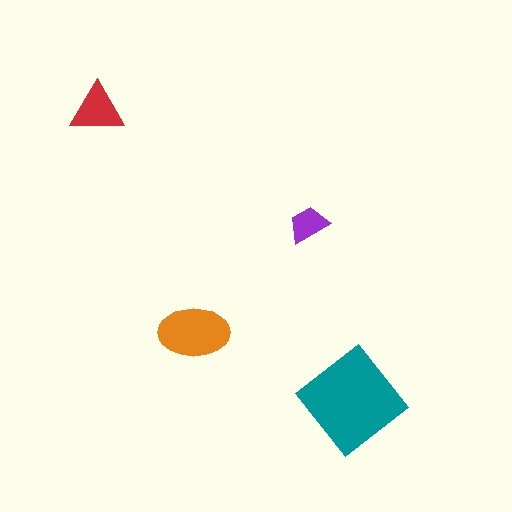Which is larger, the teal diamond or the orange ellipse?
The teal diamond.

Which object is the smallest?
The purple trapezoid.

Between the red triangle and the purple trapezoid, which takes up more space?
The red triangle.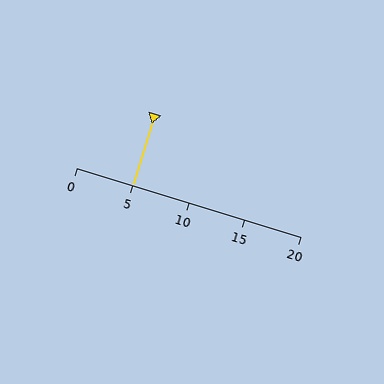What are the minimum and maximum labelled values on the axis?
The axis runs from 0 to 20.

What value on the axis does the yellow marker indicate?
The marker indicates approximately 5.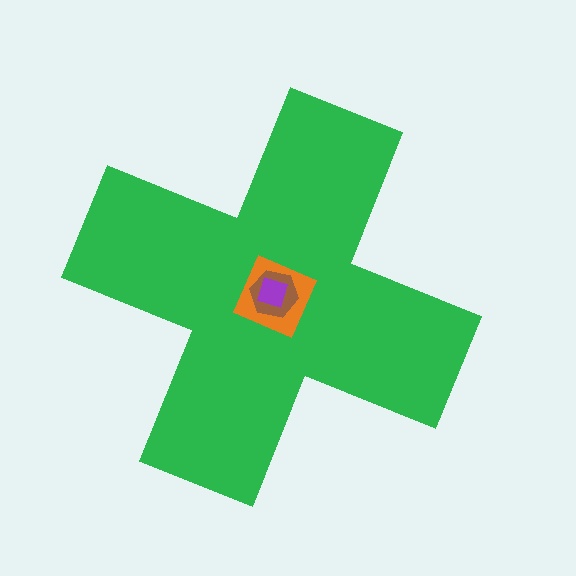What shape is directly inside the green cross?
The orange diamond.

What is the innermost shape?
The purple square.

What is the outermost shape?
The green cross.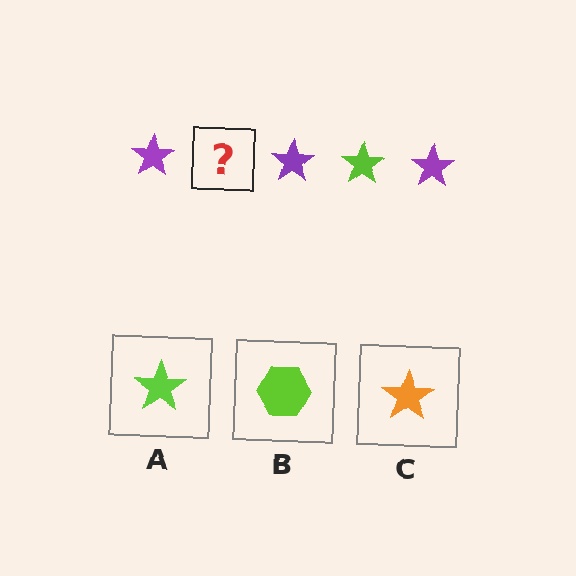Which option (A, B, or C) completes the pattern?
A.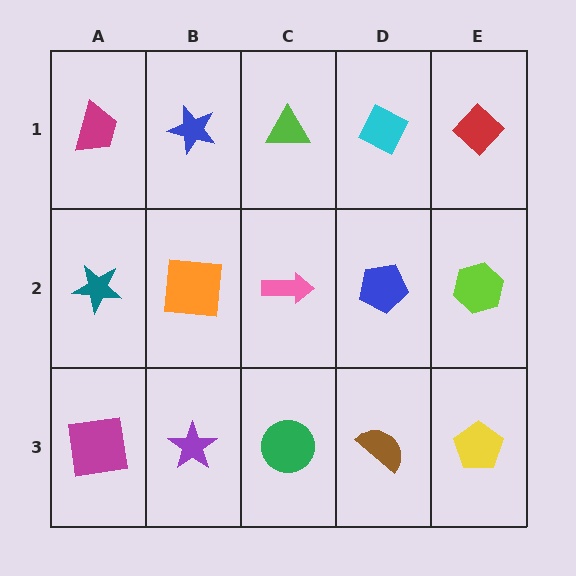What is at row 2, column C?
A pink arrow.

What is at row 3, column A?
A magenta square.